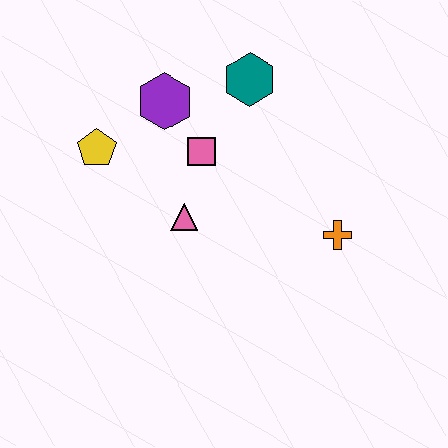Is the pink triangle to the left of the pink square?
Yes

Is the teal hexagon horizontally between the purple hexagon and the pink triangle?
No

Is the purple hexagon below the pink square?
No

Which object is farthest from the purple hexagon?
The orange cross is farthest from the purple hexagon.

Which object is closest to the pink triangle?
The pink square is closest to the pink triangle.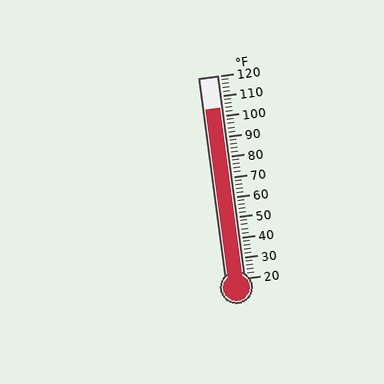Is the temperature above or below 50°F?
The temperature is above 50°F.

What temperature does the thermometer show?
The thermometer shows approximately 104°F.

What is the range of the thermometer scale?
The thermometer scale ranges from 20°F to 120°F.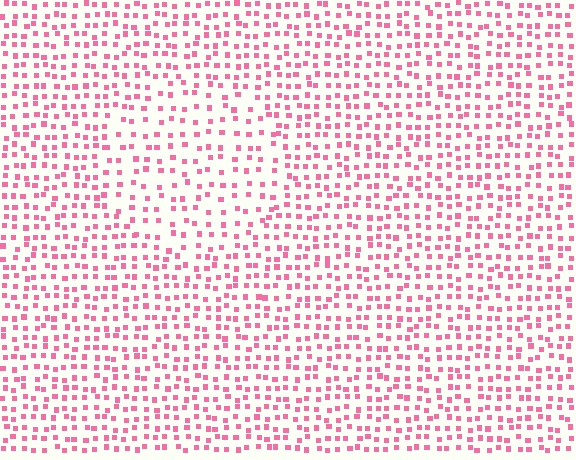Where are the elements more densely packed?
The elements are more densely packed outside the circle boundary.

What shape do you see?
I see a circle.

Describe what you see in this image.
The image contains small pink elements arranged at two different densities. A circle-shaped region is visible where the elements are less densely packed than the surrounding area.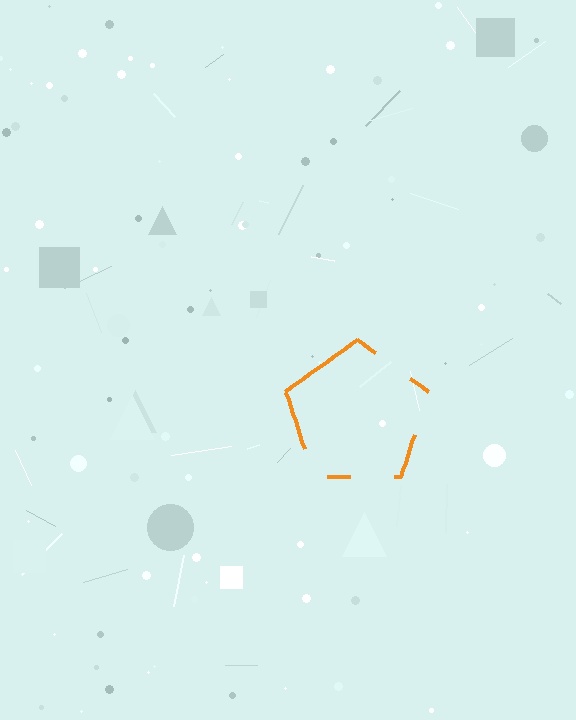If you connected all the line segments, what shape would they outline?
They would outline a pentagon.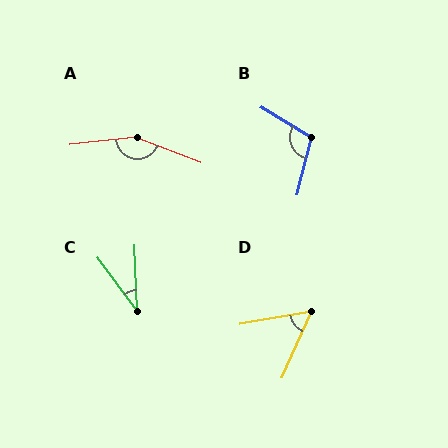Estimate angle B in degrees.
Approximately 107 degrees.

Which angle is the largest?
A, at approximately 152 degrees.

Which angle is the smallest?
C, at approximately 34 degrees.